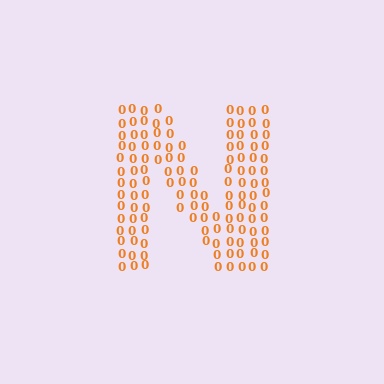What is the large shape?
The large shape is the letter N.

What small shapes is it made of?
It is made of small digit 0's.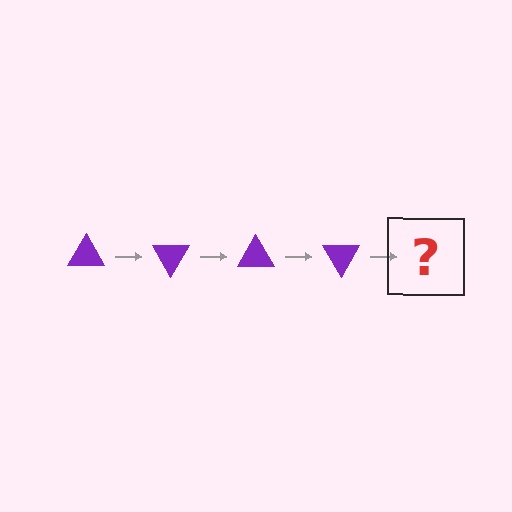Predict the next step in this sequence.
The next step is a purple triangle rotated 240 degrees.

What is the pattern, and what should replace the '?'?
The pattern is that the triangle rotates 60 degrees each step. The '?' should be a purple triangle rotated 240 degrees.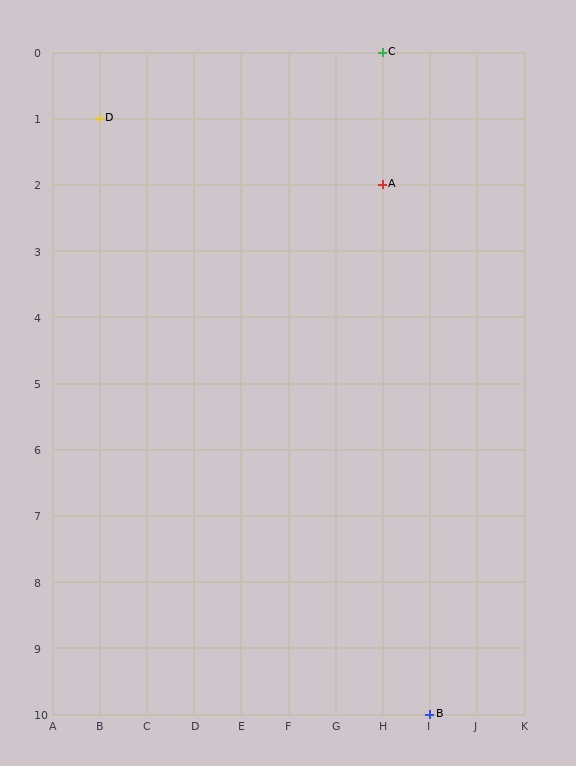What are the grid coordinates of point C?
Point C is at grid coordinates (H, 0).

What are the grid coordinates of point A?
Point A is at grid coordinates (H, 2).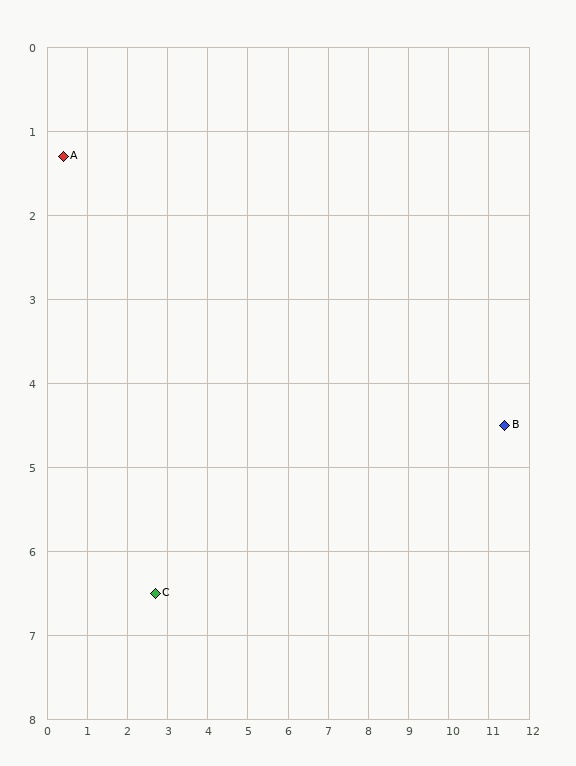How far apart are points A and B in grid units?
Points A and B are about 11.5 grid units apart.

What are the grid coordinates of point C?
Point C is at approximately (2.7, 6.5).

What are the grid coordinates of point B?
Point B is at approximately (11.4, 4.5).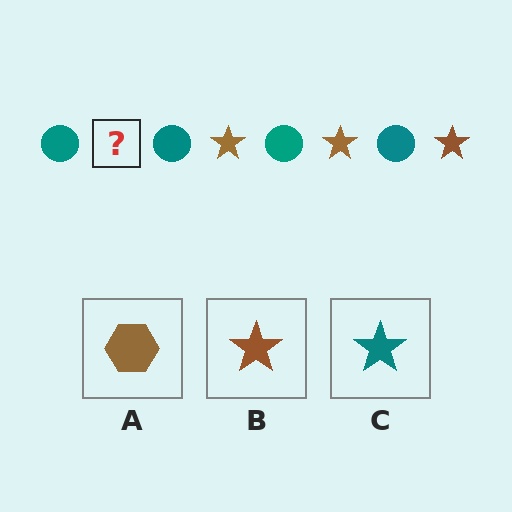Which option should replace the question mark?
Option B.